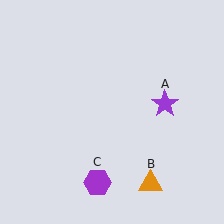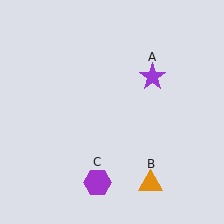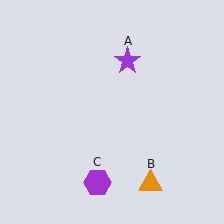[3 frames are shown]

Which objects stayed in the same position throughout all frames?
Orange triangle (object B) and purple hexagon (object C) remained stationary.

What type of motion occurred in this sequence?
The purple star (object A) rotated counterclockwise around the center of the scene.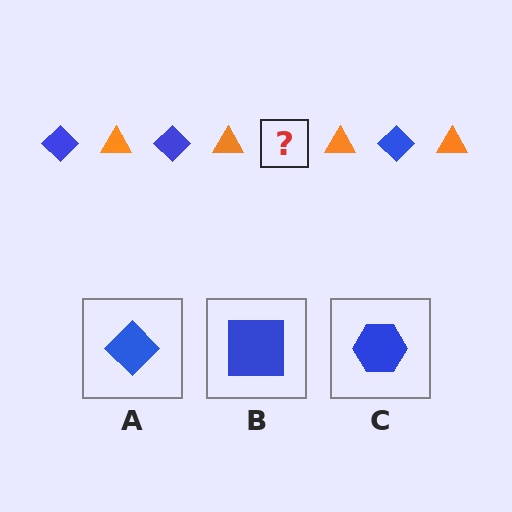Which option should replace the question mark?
Option A.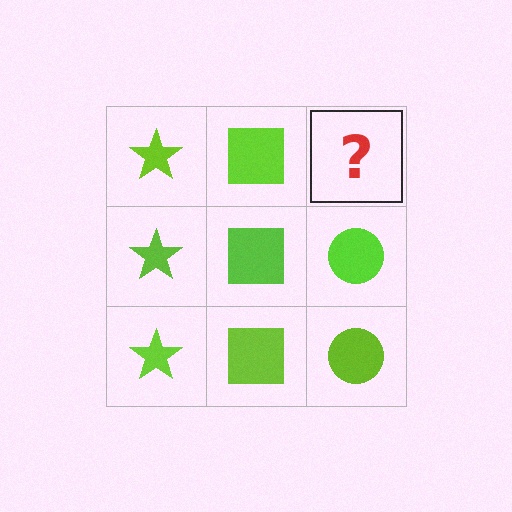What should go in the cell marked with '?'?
The missing cell should contain a lime circle.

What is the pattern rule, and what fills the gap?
The rule is that each column has a consistent shape. The gap should be filled with a lime circle.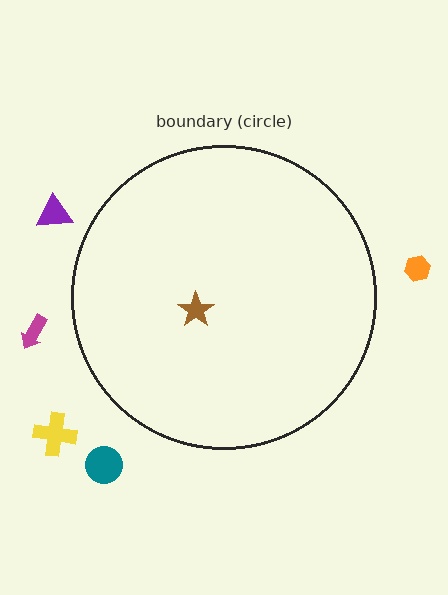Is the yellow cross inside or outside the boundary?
Outside.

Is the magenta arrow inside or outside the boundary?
Outside.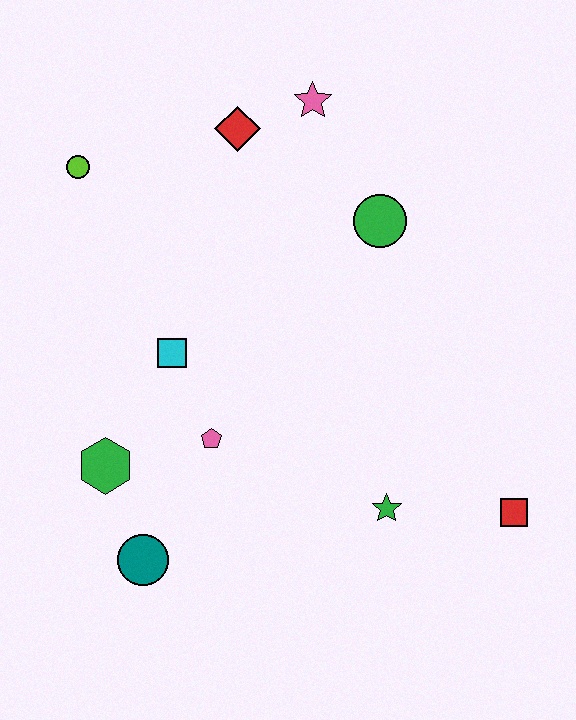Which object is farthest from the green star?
The lime circle is farthest from the green star.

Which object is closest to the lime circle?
The red diamond is closest to the lime circle.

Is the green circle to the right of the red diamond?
Yes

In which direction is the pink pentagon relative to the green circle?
The pink pentagon is below the green circle.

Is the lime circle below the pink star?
Yes